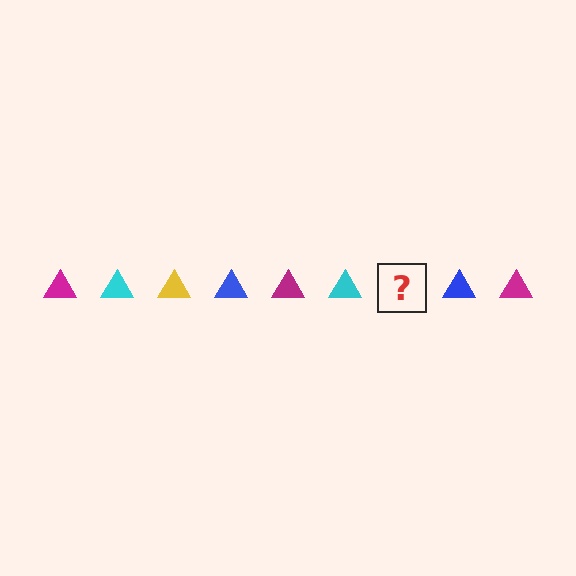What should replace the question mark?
The question mark should be replaced with a yellow triangle.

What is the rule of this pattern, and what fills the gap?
The rule is that the pattern cycles through magenta, cyan, yellow, blue triangles. The gap should be filled with a yellow triangle.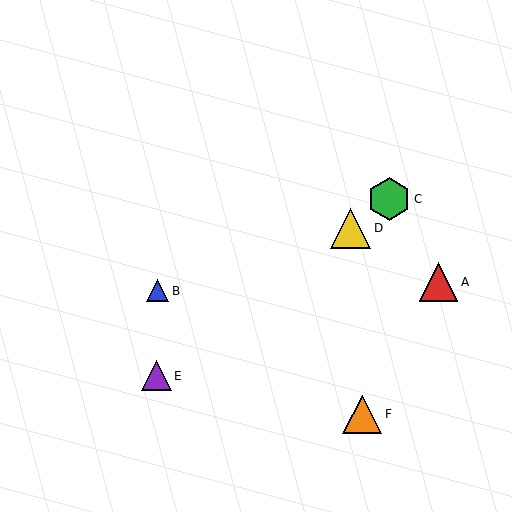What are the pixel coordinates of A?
Object A is at (439, 282).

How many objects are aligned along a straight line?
3 objects (C, D, E) are aligned along a straight line.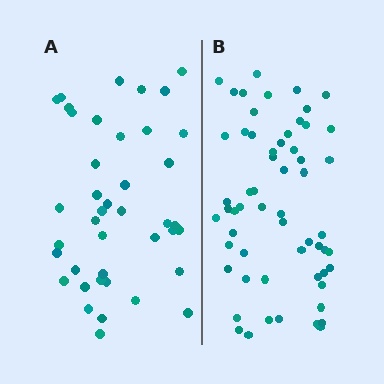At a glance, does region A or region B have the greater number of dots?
Region B (the right region) has more dots.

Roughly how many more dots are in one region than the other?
Region B has approximately 20 more dots than region A.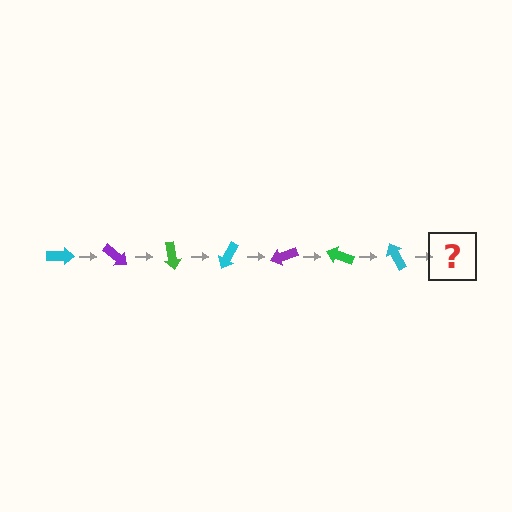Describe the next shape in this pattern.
It should be a purple arrow, rotated 280 degrees from the start.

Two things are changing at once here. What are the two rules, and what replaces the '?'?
The two rules are that it rotates 40 degrees each step and the color cycles through cyan, purple, and green. The '?' should be a purple arrow, rotated 280 degrees from the start.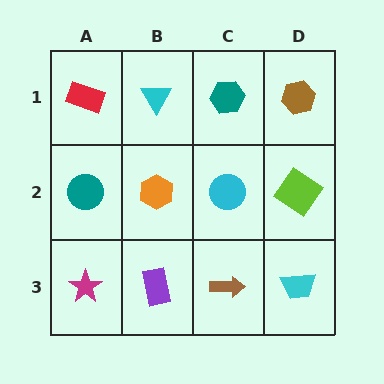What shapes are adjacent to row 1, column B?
An orange hexagon (row 2, column B), a red rectangle (row 1, column A), a teal hexagon (row 1, column C).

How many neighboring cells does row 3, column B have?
3.